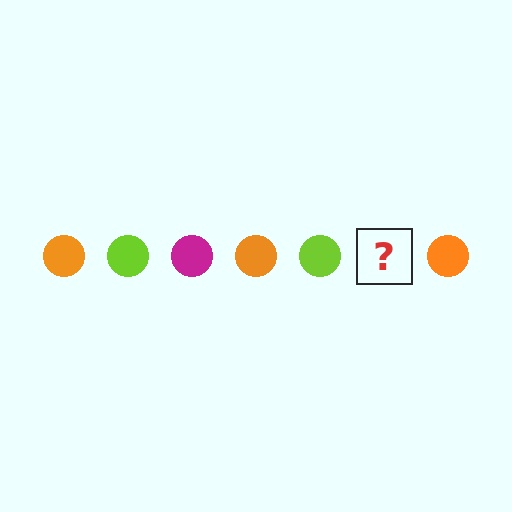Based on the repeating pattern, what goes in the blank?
The blank should be a magenta circle.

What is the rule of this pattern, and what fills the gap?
The rule is that the pattern cycles through orange, lime, magenta circles. The gap should be filled with a magenta circle.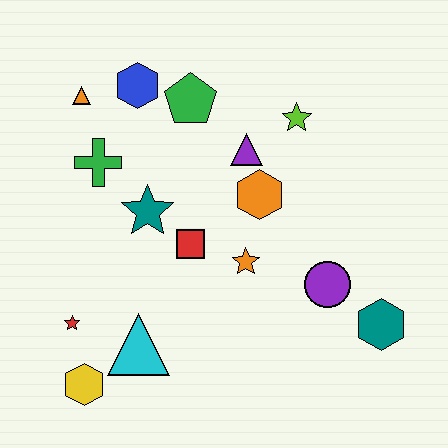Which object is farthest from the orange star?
The orange triangle is farthest from the orange star.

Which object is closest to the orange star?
The red square is closest to the orange star.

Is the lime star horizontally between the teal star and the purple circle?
Yes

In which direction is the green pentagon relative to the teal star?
The green pentagon is above the teal star.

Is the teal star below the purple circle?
No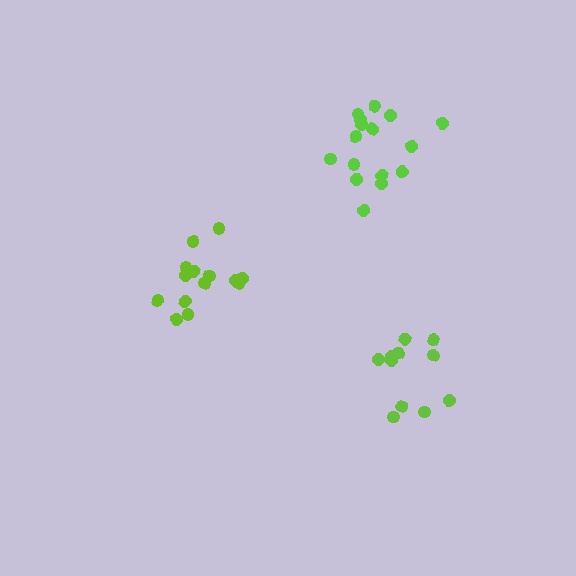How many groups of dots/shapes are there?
There are 3 groups.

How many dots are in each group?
Group 1: 11 dots, Group 2: 16 dots, Group 3: 14 dots (41 total).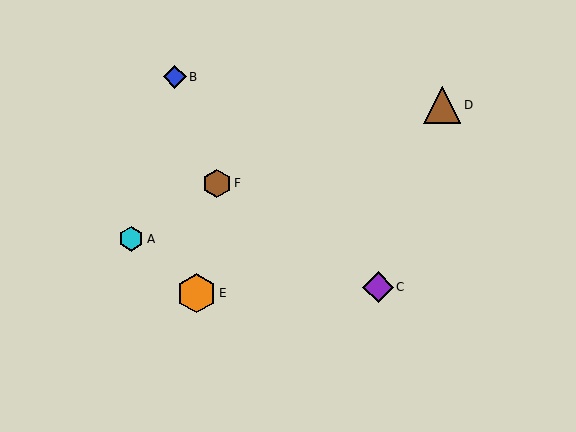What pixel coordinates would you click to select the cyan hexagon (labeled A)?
Click at (131, 239) to select the cyan hexagon A.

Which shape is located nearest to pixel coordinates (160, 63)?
The blue diamond (labeled B) at (175, 77) is nearest to that location.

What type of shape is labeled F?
Shape F is a brown hexagon.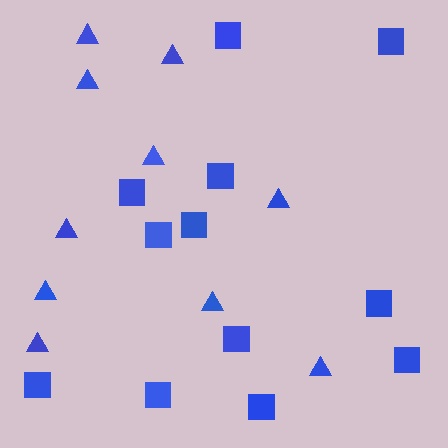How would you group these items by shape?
There are 2 groups: one group of squares (12) and one group of triangles (10).